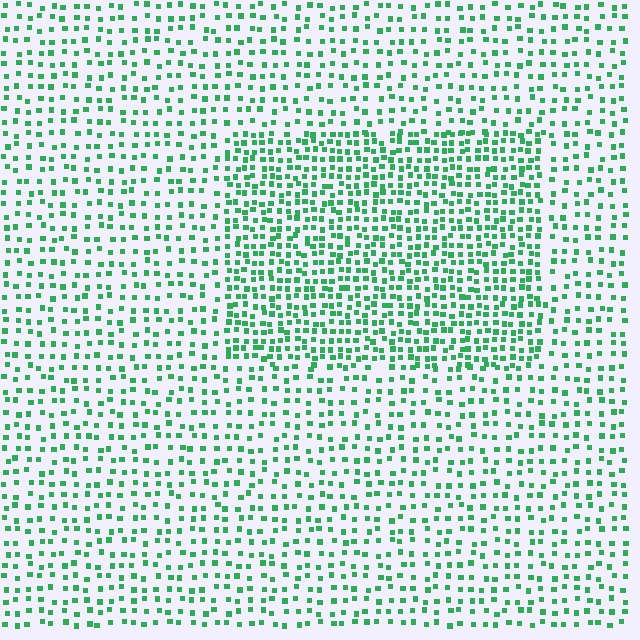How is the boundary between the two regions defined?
The boundary is defined by a change in element density (approximately 1.8x ratio). All elements are the same color, size, and shape.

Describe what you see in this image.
The image contains small green elements arranged at two different densities. A rectangle-shaped region is visible where the elements are more densely packed than the surrounding area.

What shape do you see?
I see a rectangle.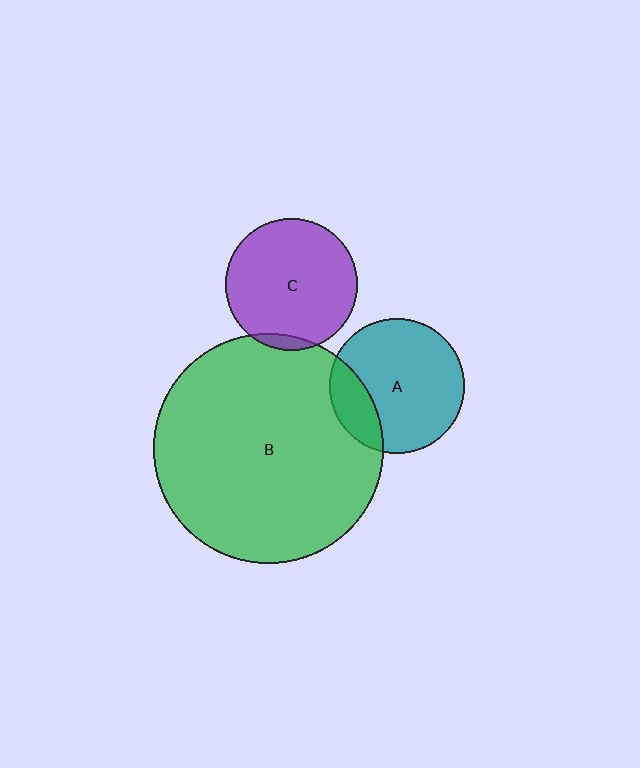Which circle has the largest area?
Circle B (green).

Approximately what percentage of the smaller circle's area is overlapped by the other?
Approximately 20%.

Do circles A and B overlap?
Yes.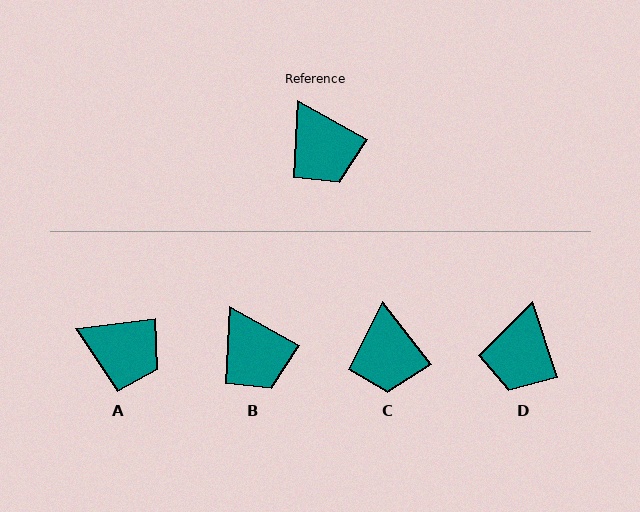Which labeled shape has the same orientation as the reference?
B.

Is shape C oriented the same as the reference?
No, it is off by about 24 degrees.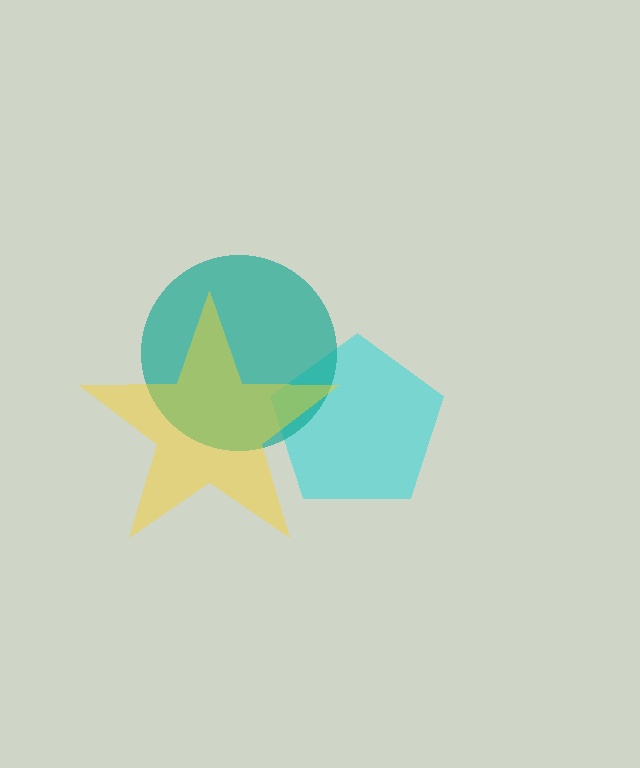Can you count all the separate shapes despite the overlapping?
Yes, there are 3 separate shapes.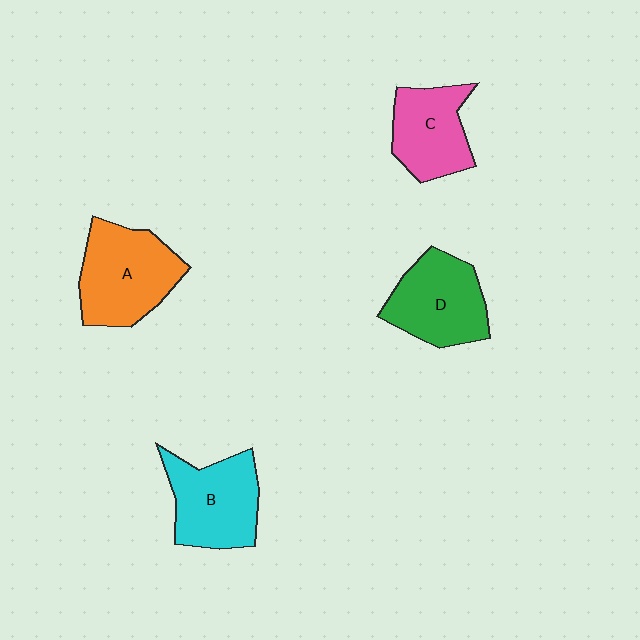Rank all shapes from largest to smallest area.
From largest to smallest: A (orange), B (cyan), D (green), C (pink).